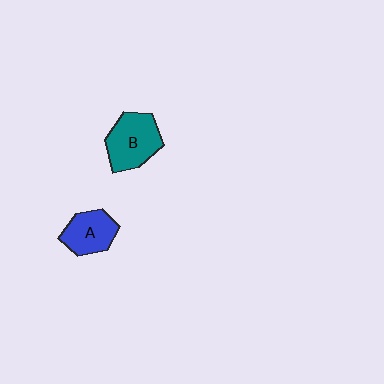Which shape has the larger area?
Shape B (teal).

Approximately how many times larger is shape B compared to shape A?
Approximately 1.3 times.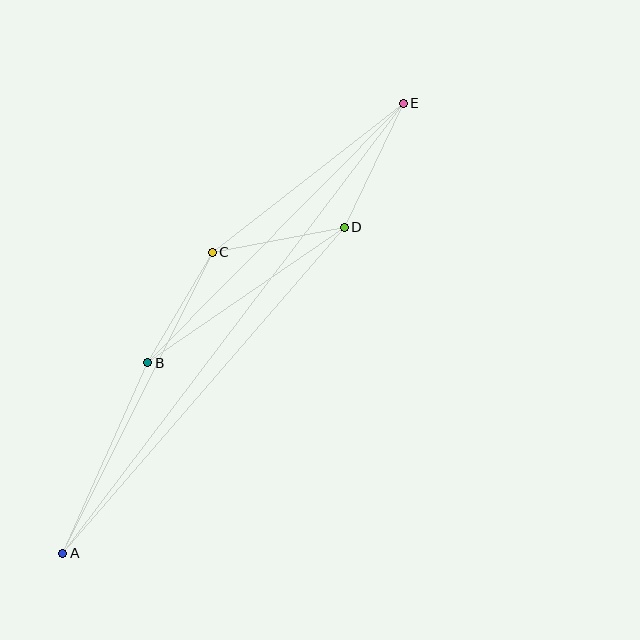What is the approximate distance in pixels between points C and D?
The distance between C and D is approximately 134 pixels.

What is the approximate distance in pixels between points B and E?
The distance between B and E is approximately 364 pixels.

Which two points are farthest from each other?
Points A and E are farthest from each other.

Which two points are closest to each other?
Points B and C are closest to each other.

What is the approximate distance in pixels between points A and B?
The distance between A and B is approximately 209 pixels.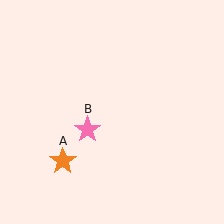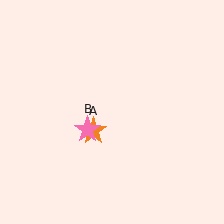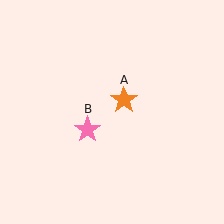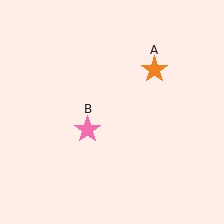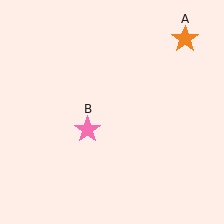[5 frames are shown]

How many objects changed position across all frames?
1 object changed position: orange star (object A).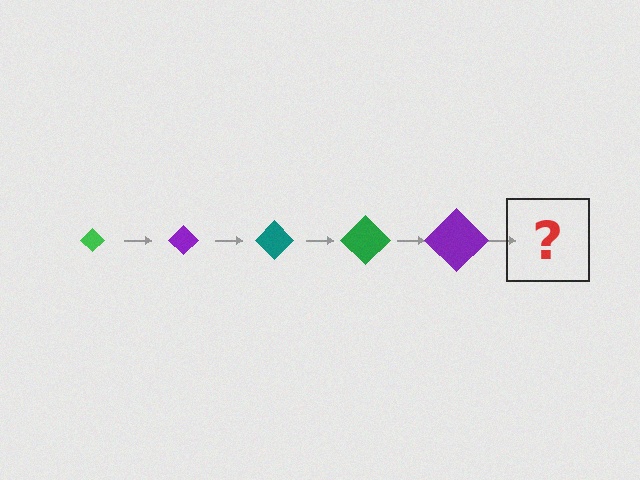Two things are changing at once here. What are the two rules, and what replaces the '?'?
The two rules are that the diamond grows larger each step and the color cycles through green, purple, and teal. The '?' should be a teal diamond, larger than the previous one.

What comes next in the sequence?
The next element should be a teal diamond, larger than the previous one.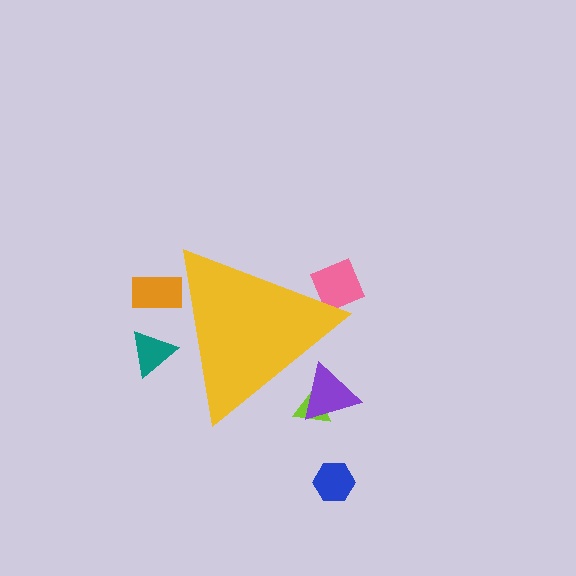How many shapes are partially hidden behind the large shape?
5 shapes are partially hidden.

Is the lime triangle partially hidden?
Yes, the lime triangle is partially hidden behind the yellow triangle.